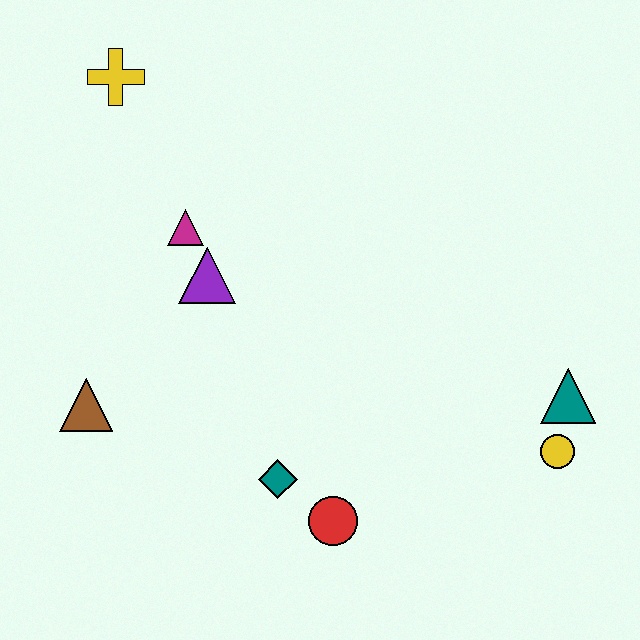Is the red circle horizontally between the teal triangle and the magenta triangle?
Yes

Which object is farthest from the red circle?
The yellow cross is farthest from the red circle.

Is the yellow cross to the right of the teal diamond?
No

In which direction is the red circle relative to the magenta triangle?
The red circle is below the magenta triangle.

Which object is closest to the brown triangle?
The purple triangle is closest to the brown triangle.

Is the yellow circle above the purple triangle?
No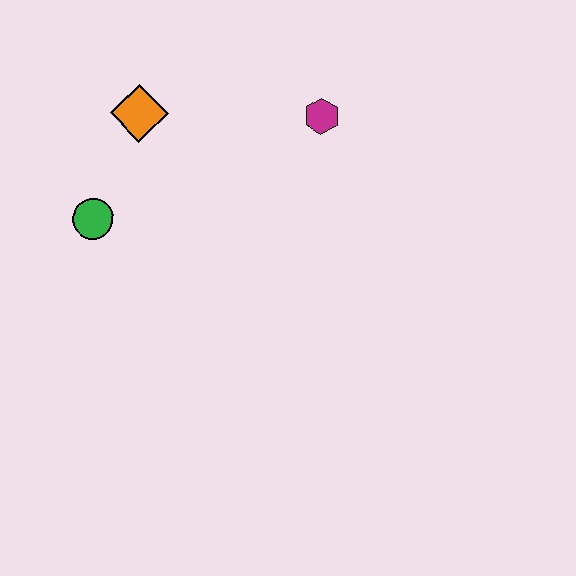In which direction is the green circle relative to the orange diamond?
The green circle is below the orange diamond.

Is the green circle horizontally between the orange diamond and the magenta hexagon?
No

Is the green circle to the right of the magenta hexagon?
No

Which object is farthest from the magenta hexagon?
The green circle is farthest from the magenta hexagon.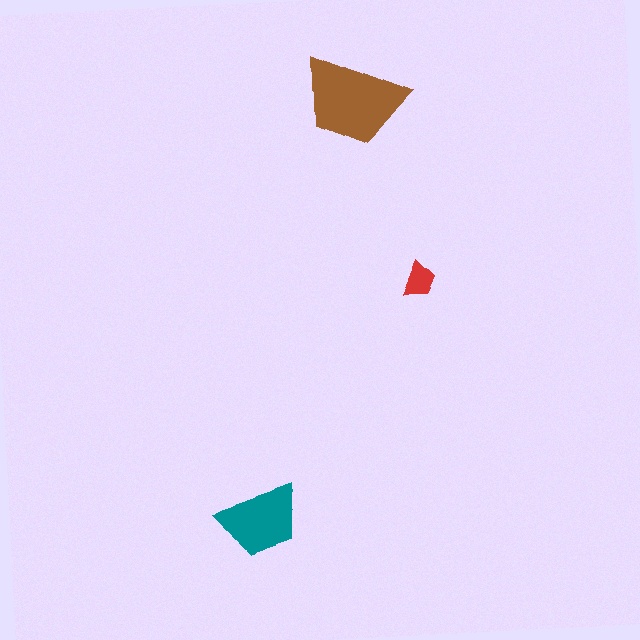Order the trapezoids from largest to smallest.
the brown one, the teal one, the red one.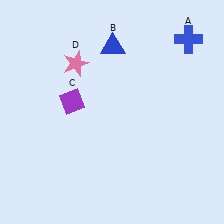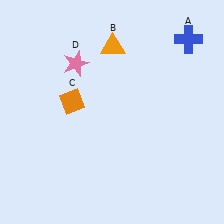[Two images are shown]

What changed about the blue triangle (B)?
In Image 1, B is blue. In Image 2, it changed to orange.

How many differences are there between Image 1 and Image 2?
There are 2 differences between the two images.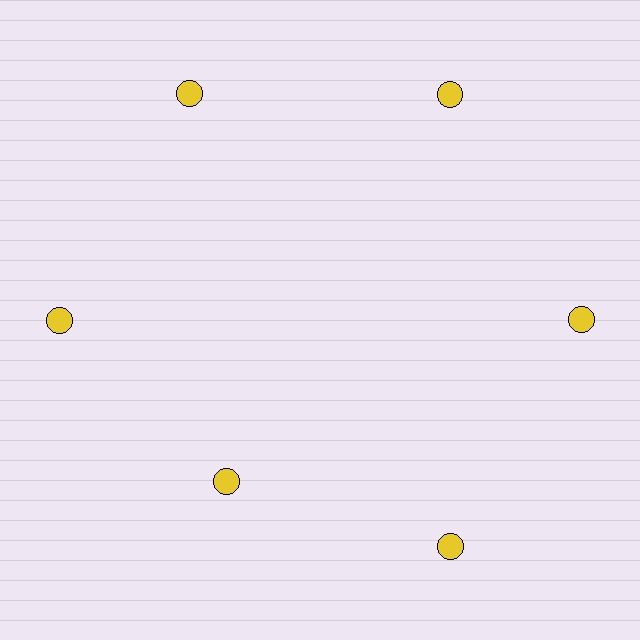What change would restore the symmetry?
The symmetry would be restored by moving it outward, back onto the ring so that all 6 circles sit at equal angles and equal distance from the center.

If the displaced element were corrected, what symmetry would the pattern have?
It would have 6-fold rotational symmetry — the pattern would map onto itself every 60 degrees.